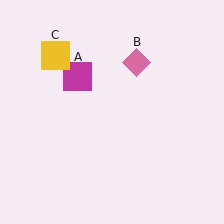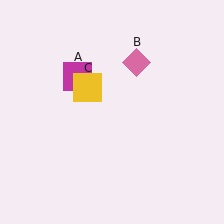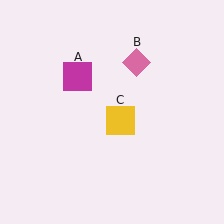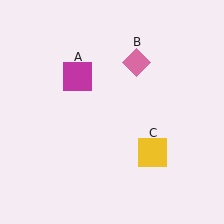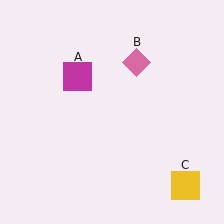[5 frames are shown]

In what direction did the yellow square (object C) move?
The yellow square (object C) moved down and to the right.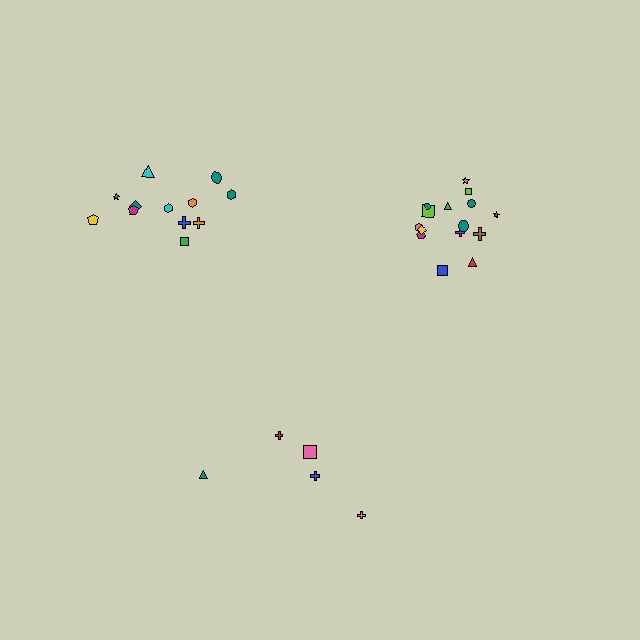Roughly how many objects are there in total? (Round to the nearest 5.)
Roughly 30 objects in total.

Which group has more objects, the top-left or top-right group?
The top-right group.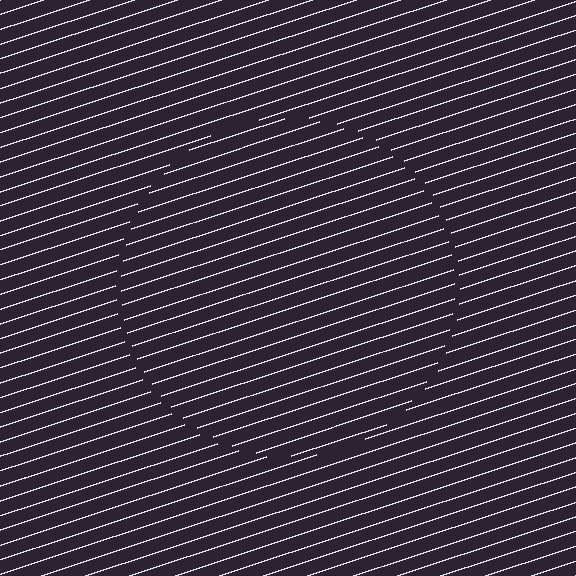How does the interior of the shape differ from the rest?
The interior of the shape contains the same grating, shifted by half a period — the contour is defined by the phase discontinuity where line-ends from the inner and outer gratings abut.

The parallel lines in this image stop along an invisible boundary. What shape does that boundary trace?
An illusory circle. The interior of the shape contains the same grating, shifted by half a period — the contour is defined by the phase discontinuity where line-ends from the inner and outer gratings abut.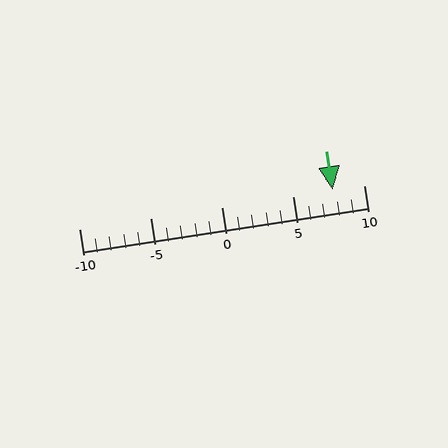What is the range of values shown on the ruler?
The ruler shows values from -10 to 10.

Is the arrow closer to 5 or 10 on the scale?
The arrow is closer to 10.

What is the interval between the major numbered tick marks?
The major tick marks are spaced 5 units apart.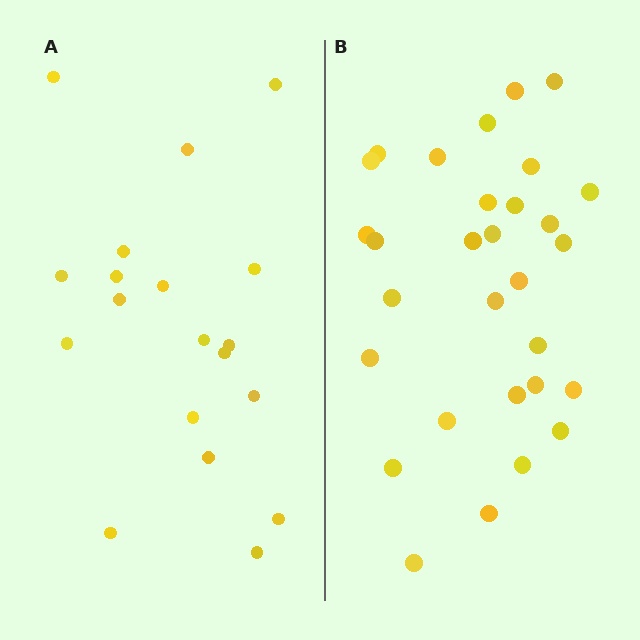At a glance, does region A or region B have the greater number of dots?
Region B (the right region) has more dots.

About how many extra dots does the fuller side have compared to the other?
Region B has roughly 12 or so more dots than region A.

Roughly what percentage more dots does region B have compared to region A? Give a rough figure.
About 60% more.